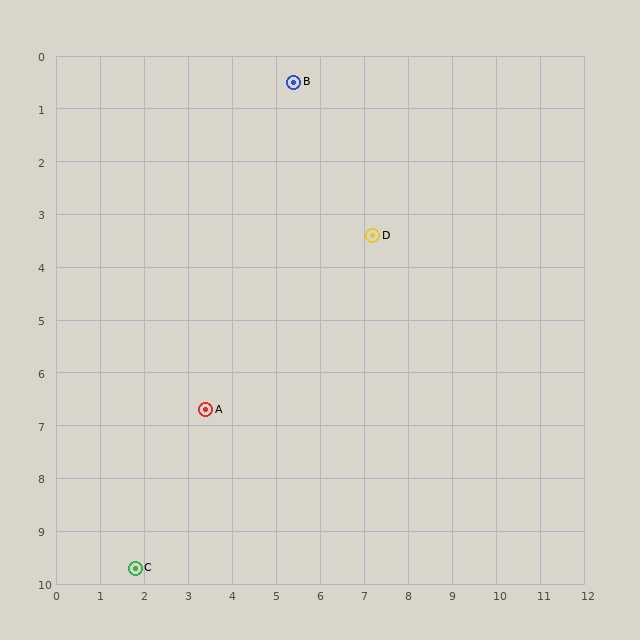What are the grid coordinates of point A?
Point A is at approximately (3.4, 6.7).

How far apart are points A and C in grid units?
Points A and C are about 3.4 grid units apart.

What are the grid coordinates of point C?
Point C is at approximately (1.8, 9.7).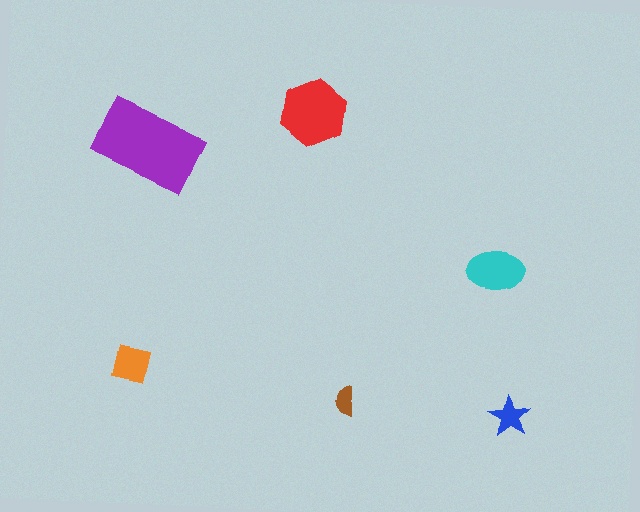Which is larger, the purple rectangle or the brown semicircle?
The purple rectangle.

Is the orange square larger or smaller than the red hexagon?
Smaller.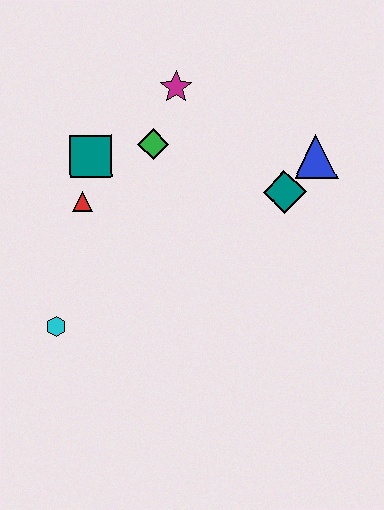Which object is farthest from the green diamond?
The cyan hexagon is farthest from the green diamond.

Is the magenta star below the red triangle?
No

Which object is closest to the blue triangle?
The teal diamond is closest to the blue triangle.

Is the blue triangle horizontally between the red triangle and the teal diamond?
No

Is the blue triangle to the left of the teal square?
No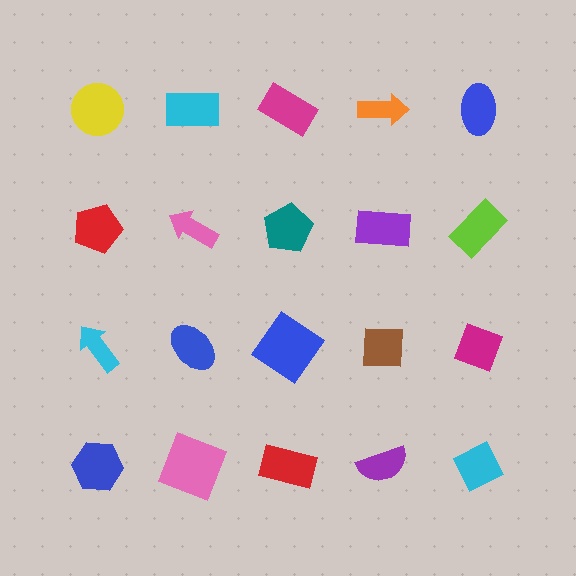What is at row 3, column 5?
A magenta diamond.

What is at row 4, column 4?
A purple semicircle.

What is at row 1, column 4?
An orange arrow.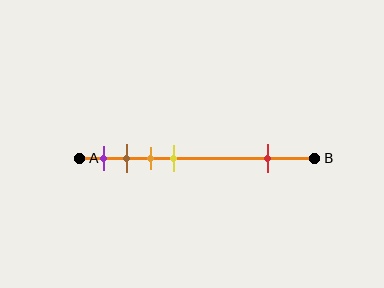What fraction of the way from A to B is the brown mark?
The brown mark is approximately 20% (0.2) of the way from A to B.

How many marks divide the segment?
There are 5 marks dividing the segment.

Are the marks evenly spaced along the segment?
No, the marks are not evenly spaced.